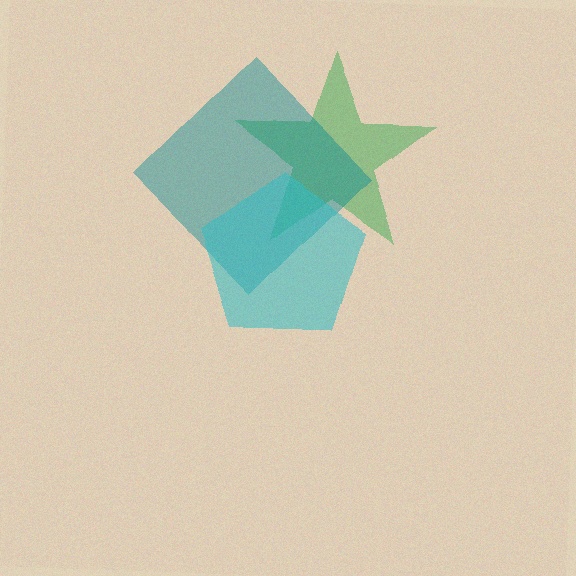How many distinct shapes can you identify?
There are 3 distinct shapes: a green star, a teal diamond, a cyan pentagon.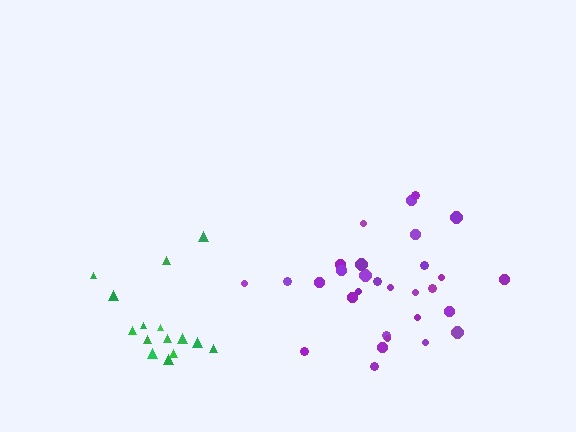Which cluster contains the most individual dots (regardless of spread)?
Purple (30).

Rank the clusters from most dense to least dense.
green, purple.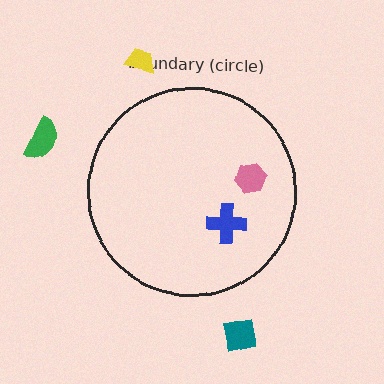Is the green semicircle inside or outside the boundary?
Outside.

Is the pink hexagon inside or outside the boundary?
Inside.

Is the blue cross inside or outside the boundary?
Inside.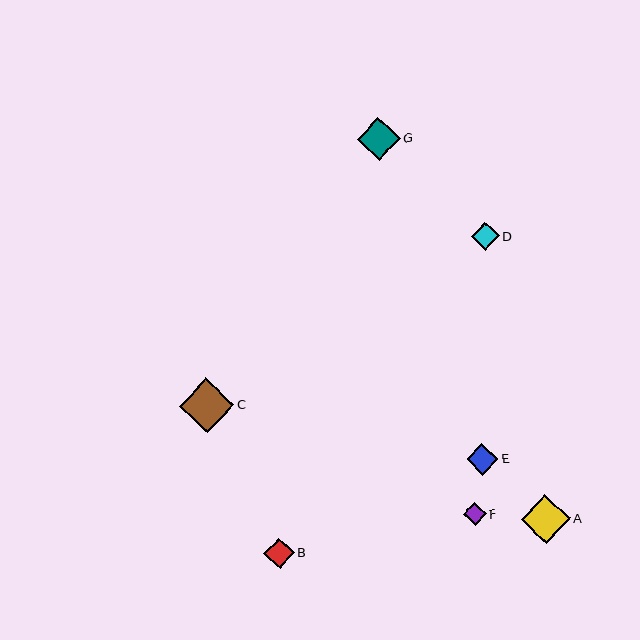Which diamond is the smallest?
Diamond F is the smallest with a size of approximately 22 pixels.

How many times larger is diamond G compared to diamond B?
Diamond G is approximately 1.4 times the size of diamond B.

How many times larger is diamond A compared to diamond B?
Diamond A is approximately 1.6 times the size of diamond B.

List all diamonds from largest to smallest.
From largest to smallest: C, A, G, E, B, D, F.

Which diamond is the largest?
Diamond C is the largest with a size of approximately 54 pixels.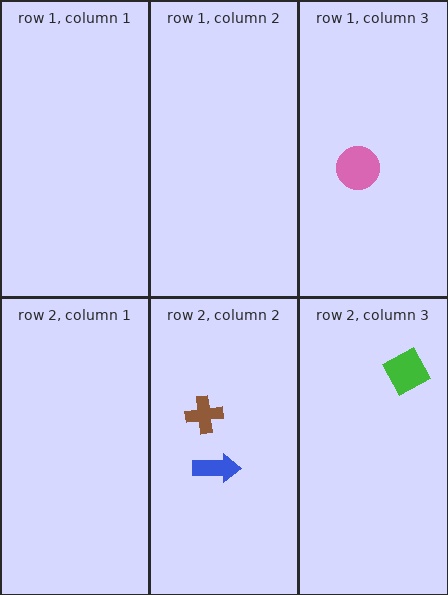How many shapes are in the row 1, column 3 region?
1.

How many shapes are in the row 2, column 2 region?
2.